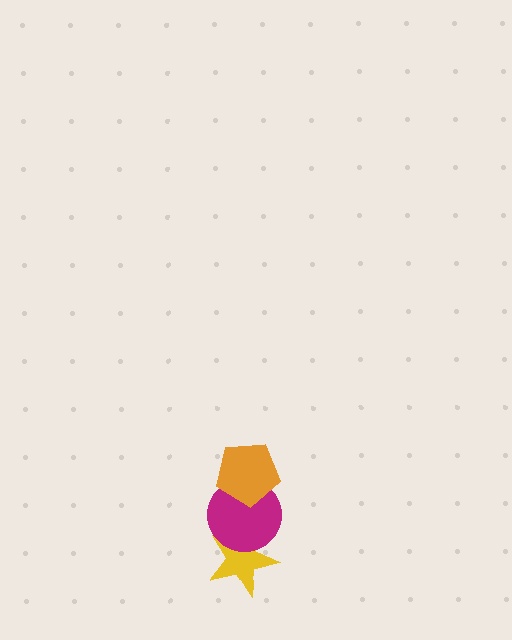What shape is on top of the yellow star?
The magenta circle is on top of the yellow star.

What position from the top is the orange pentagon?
The orange pentagon is 1st from the top.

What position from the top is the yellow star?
The yellow star is 3rd from the top.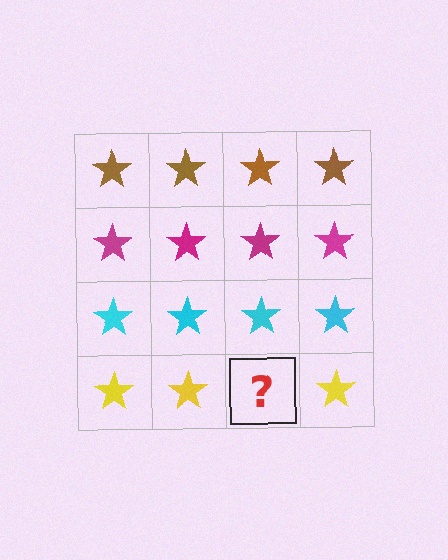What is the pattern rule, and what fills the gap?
The rule is that each row has a consistent color. The gap should be filled with a yellow star.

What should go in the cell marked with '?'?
The missing cell should contain a yellow star.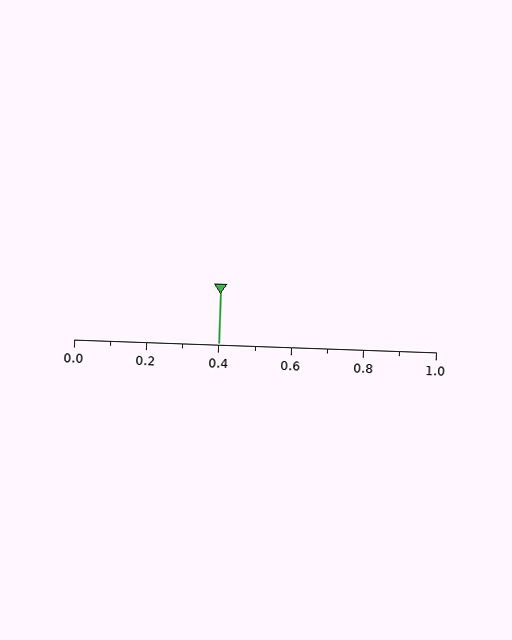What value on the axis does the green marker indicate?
The marker indicates approximately 0.4.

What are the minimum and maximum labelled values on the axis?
The axis runs from 0.0 to 1.0.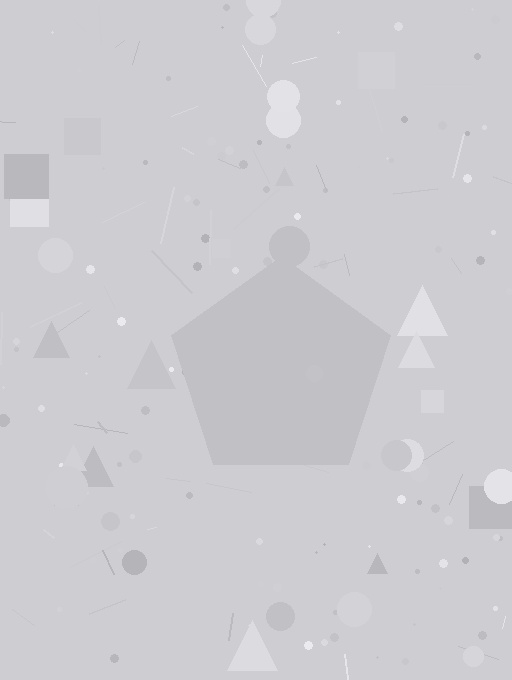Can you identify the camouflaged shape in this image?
The camouflaged shape is a pentagon.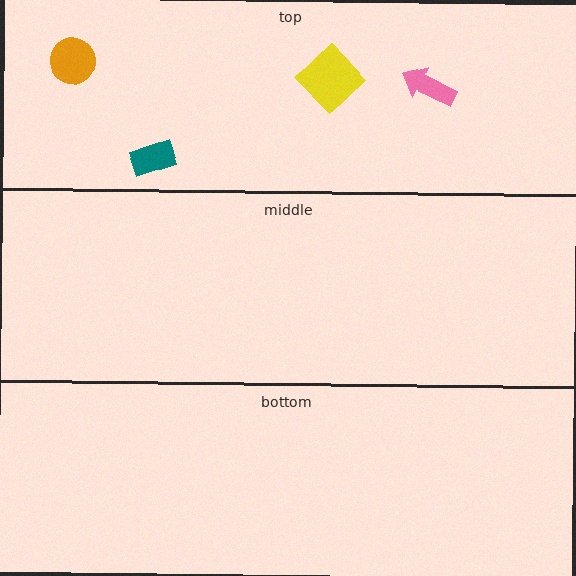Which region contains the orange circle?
The top region.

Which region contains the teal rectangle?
The top region.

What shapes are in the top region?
The teal rectangle, the pink arrow, the yellow diamond, the orange circle.